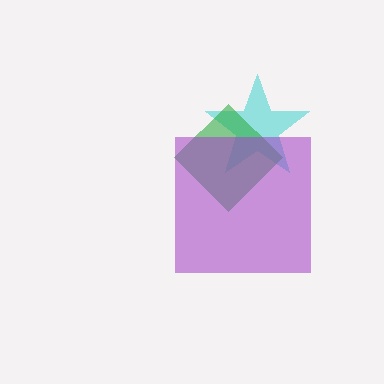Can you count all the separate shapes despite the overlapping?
Yes, there are 3 separate shapes.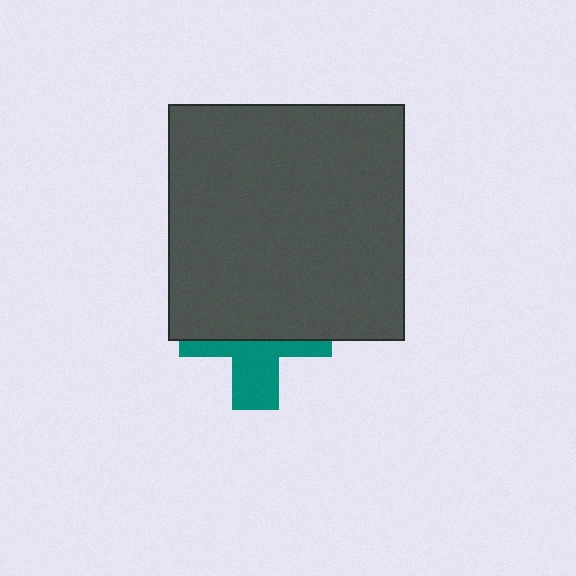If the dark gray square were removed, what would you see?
You would see the complete teal cross.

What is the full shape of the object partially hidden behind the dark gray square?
The partially hidden object is a teal cross.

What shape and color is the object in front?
The object in front is a dark gray square.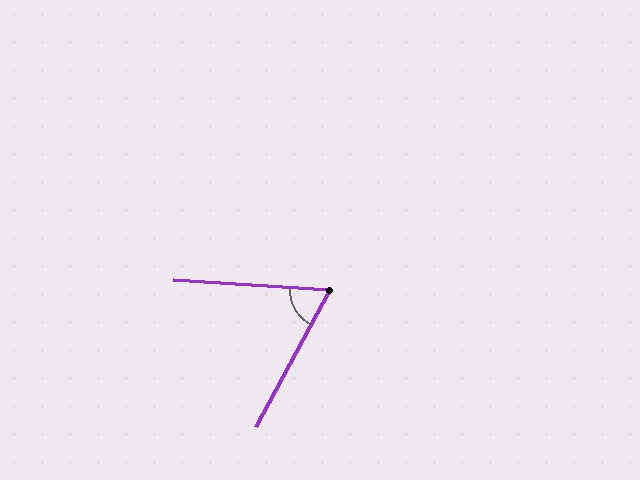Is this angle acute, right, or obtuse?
It is acute.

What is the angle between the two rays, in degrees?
Approximately 65 degrees.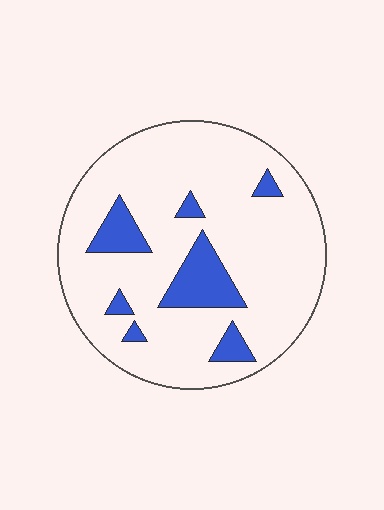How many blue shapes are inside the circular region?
7.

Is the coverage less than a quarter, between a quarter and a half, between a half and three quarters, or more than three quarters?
Less than a quarter.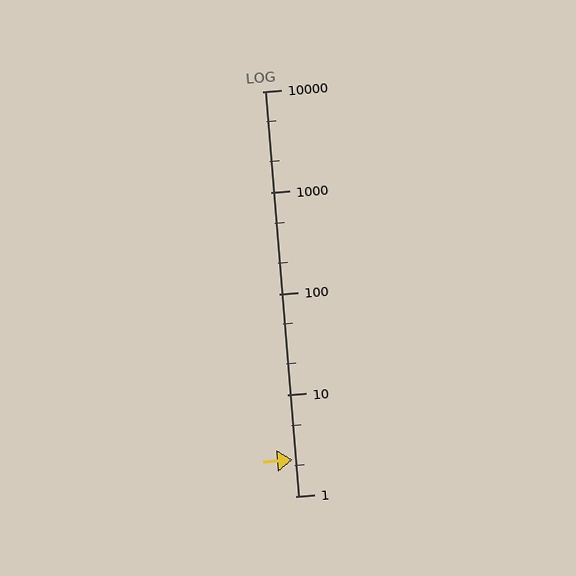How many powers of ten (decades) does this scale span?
The scale spans 4 decades, from 1 to 10000.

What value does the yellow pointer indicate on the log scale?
The pointer indicates approximately 2.3.